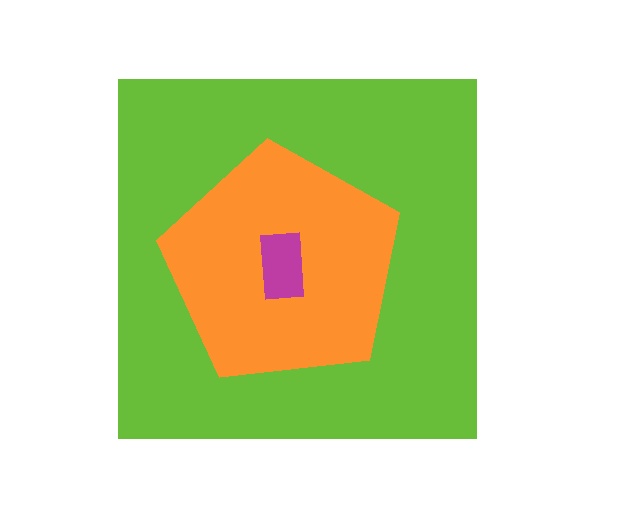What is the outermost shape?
The lime square.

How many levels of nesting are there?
3.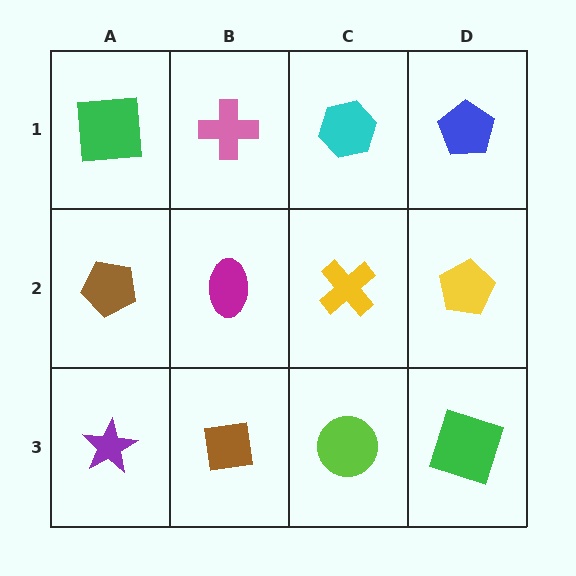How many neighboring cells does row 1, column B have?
3.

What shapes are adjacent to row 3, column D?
A yellow pentagon (row 2, column D), a lime circle (row 3, column C).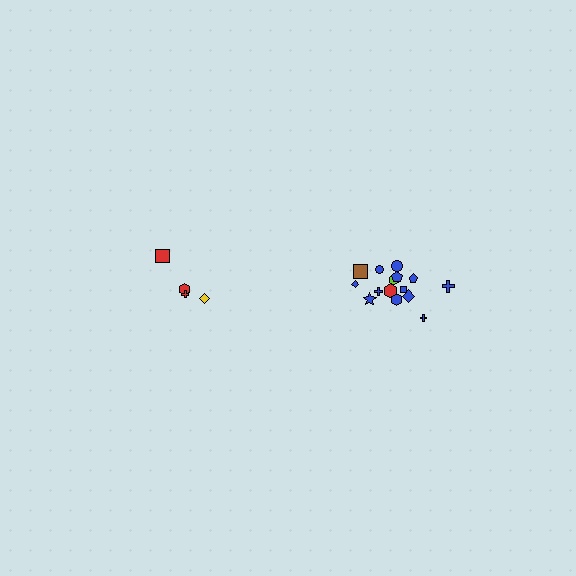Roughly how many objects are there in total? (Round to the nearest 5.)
Roughly 20 objects in total.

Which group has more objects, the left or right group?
The right group.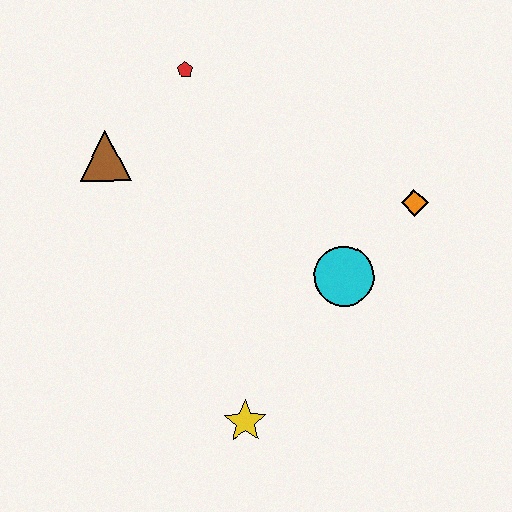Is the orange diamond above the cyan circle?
Yes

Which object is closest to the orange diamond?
The cyan circle is closest to the orange diamond.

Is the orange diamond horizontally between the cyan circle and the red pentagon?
No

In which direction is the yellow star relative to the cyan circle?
The yellow star is below the cyan circle.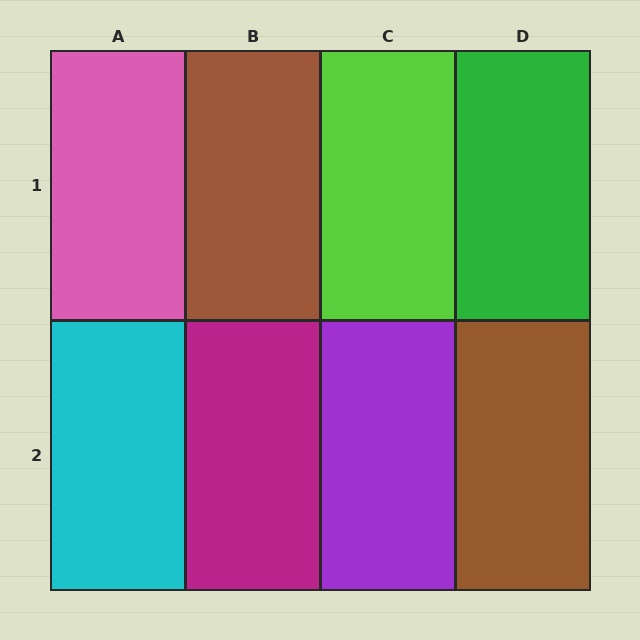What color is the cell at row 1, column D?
Green.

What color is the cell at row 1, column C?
Lime.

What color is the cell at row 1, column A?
Pink.